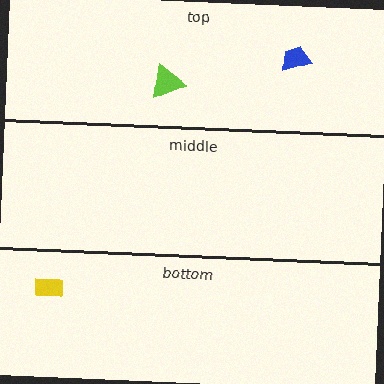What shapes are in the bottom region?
The yellow rectangle.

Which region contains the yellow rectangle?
The bottom region.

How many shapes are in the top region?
2.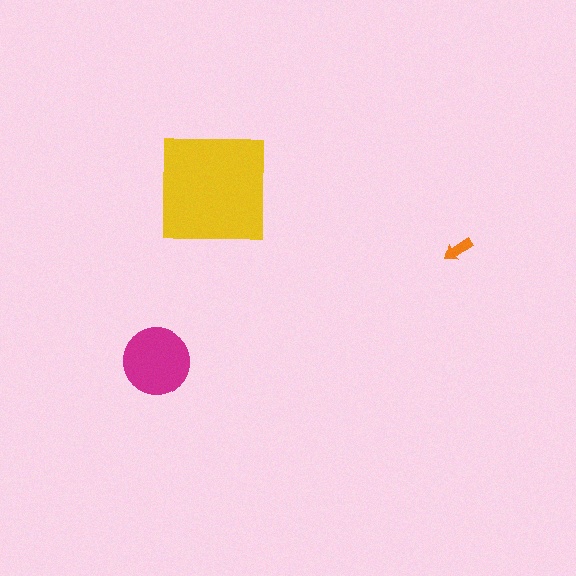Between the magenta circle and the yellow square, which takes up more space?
The yellow square.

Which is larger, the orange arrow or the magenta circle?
The magenta circle.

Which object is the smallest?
The orange arrow.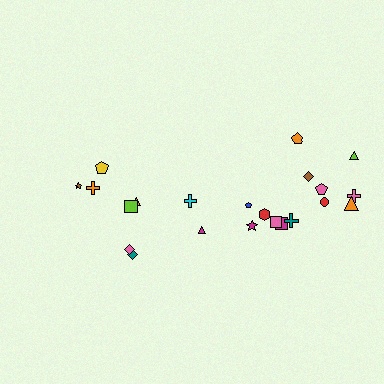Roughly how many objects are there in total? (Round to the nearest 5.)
Roughly 20 objects in total.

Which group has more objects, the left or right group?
The right group.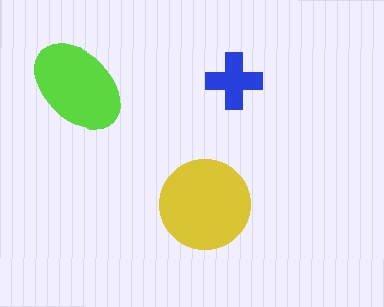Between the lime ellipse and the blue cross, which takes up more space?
The lime ellipse.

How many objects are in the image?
There are 3 objects in the image.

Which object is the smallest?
The blue cross.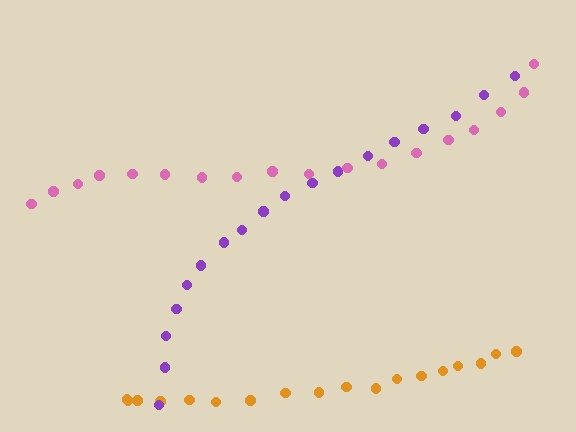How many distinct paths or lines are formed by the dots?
There are 3 distinct paths.